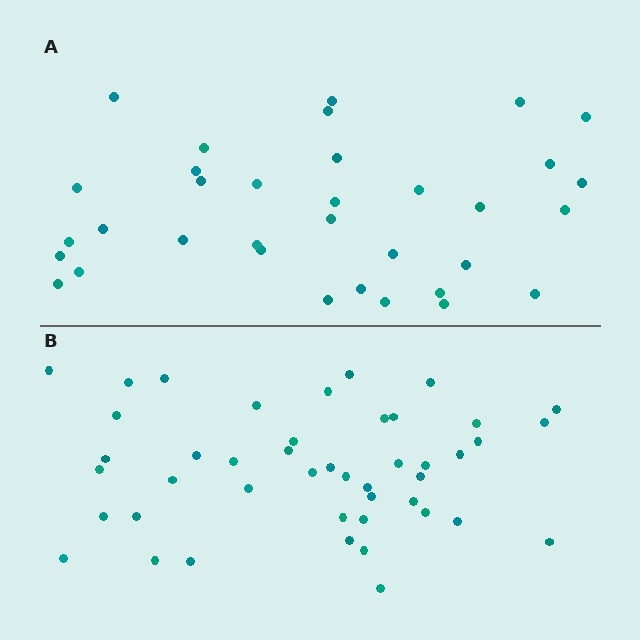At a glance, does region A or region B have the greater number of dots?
Region B (the bottom region) has more dots.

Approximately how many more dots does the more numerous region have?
Region B has roughly 12 or so more dots than region A.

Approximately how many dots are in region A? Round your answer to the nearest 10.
About 30 dots. (The exact count is 34, which rounds to 30.)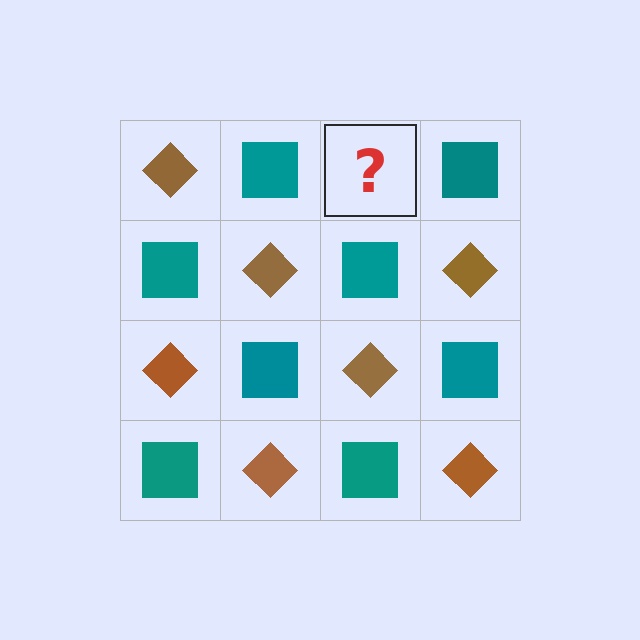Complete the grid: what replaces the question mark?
The question mark should be replaced with a brown diamond.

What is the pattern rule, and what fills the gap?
The rule is that it alternates brown diamond and teal square in a checkerboard pattern. The gap should be filled with a brown diamond.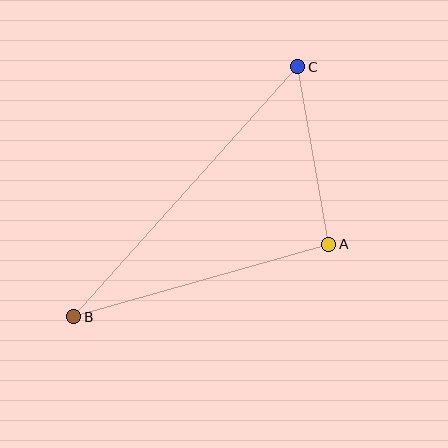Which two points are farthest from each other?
Points B and C are farthest from each other.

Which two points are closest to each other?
Points A and C are closest to each other.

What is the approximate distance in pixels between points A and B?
The distance between A and B is approximately 265 pixels.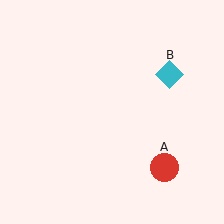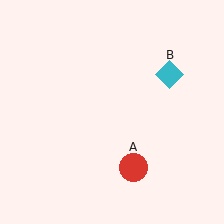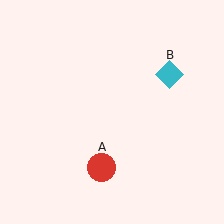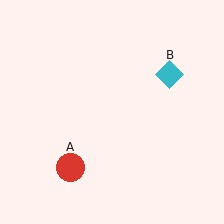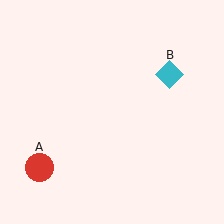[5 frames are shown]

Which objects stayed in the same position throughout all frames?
Cyan diamond (object B) remained stationary.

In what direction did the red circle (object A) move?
The red circle (object A) moved left.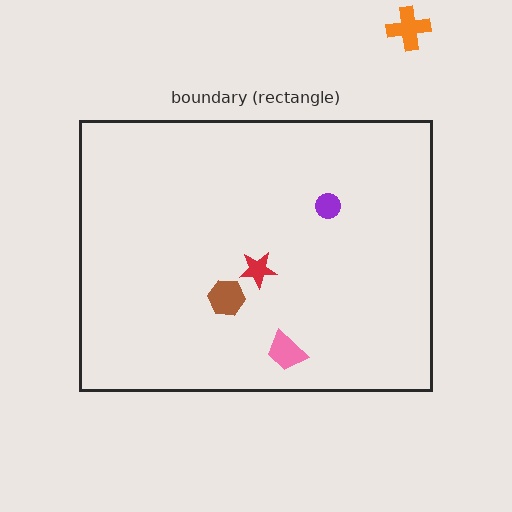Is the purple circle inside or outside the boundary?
Inside.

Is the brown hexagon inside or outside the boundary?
Inside.